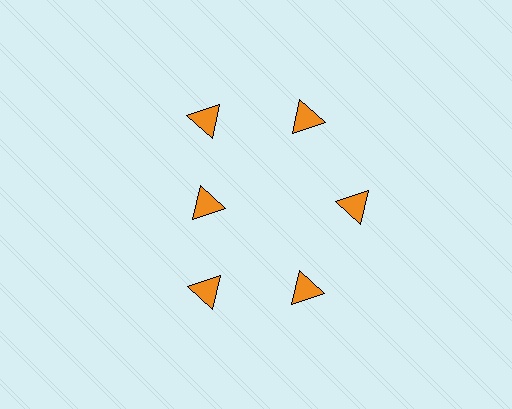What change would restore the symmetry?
The symmetry would be restored by moving it outward, back onto the ring so that all 6 triangles sit at equal angles and equal distance from the center.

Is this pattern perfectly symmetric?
No. The 6 orange triangles are arranged in a ring, but one element near the 9 o'clock position is pulled inward toward the center, breaking the 6-fold rotational symmetry.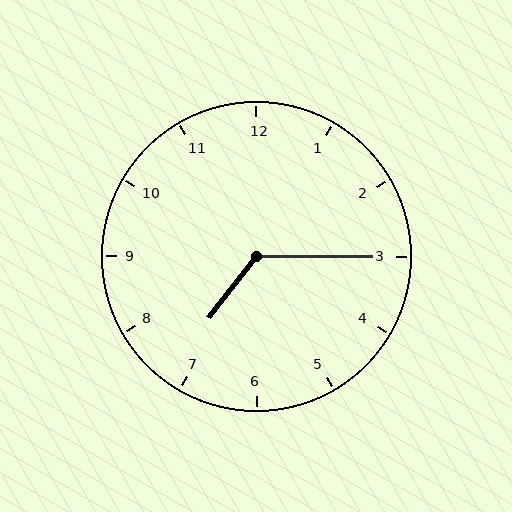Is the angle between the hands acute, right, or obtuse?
It is obtuse.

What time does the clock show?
7:15.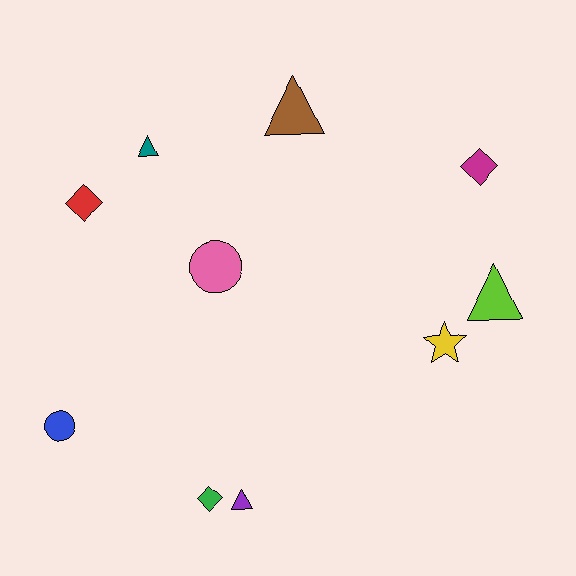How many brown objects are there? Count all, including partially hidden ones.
There is 1 brown object.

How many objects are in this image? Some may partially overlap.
There are 10 objects.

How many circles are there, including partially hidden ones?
There are 2 circles.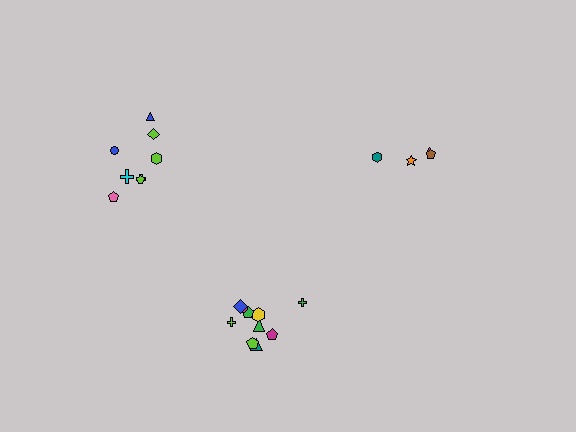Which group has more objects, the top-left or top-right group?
The top-left group.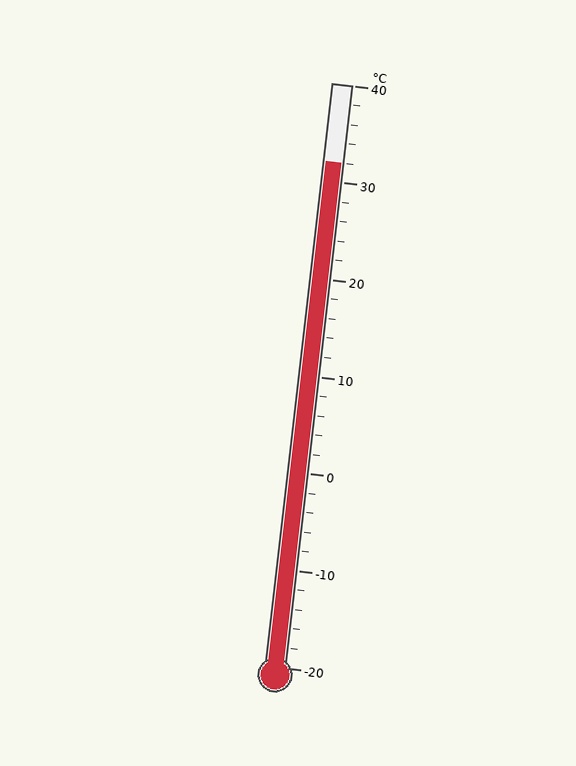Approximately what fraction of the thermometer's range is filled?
The thermometer is filled to approximately 85% of its range.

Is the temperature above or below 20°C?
The temperature is above 20°C.